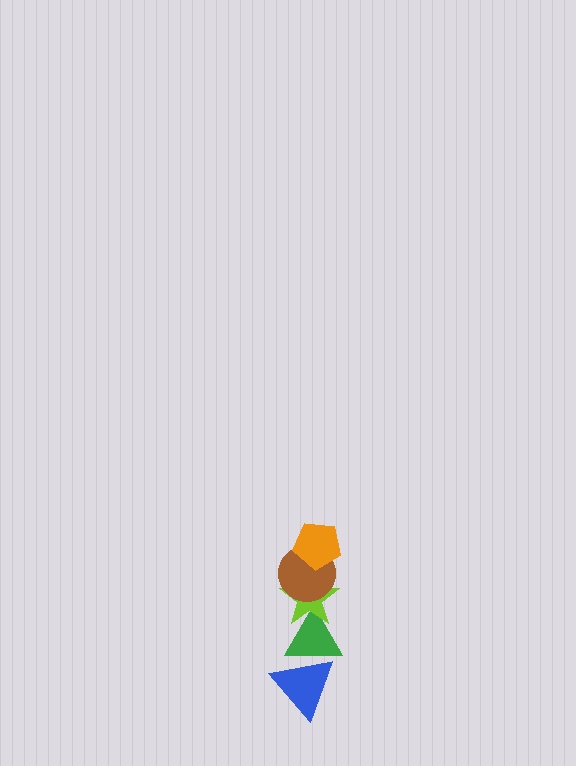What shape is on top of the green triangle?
The lime star is on top of the green triangle.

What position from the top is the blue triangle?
The blue triangle is 5th from the top.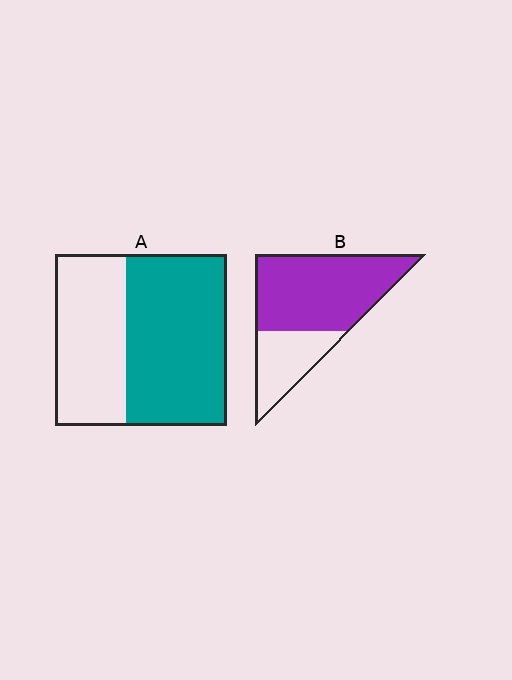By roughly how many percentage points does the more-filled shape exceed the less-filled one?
By roughly 10 percentage points (B over A).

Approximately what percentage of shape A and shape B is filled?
A is approximately 60% and B is approximately 70%.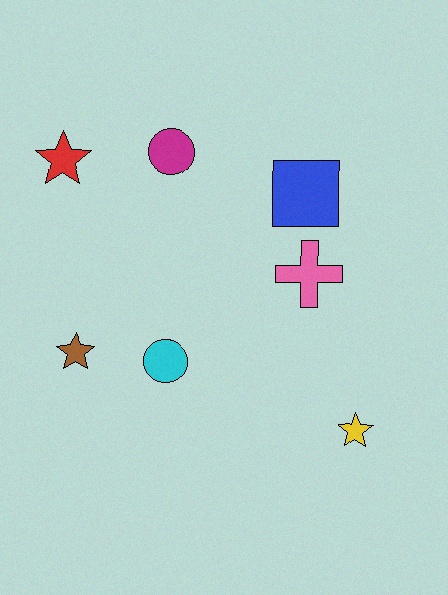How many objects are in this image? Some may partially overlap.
There are 7 objects.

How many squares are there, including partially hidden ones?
There is 1 square.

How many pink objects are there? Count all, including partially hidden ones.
There is 1 pink object.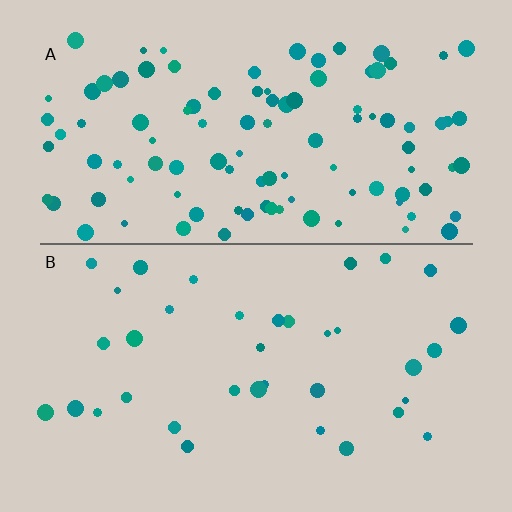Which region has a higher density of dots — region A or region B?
A (the top).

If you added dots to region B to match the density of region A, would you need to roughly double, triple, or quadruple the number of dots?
Approximately triple.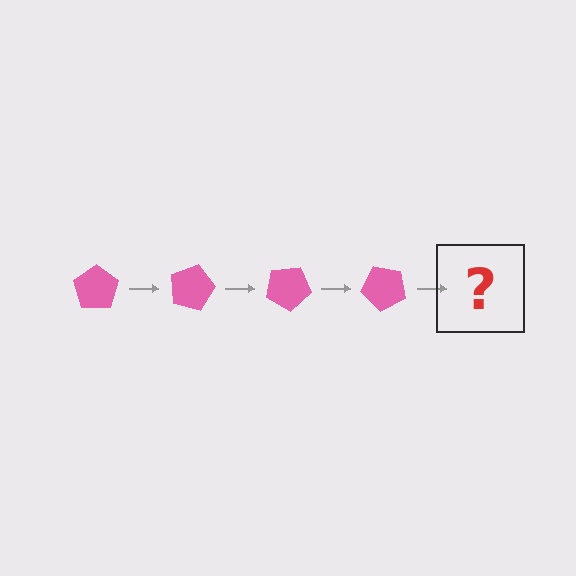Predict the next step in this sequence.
The next step is a pink pentagon rotated 60 degrees.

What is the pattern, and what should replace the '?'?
The pattern is that the pentagon rotates 15 degrees each step. The '?' should be a pink pentagon rotated 60 degrees.